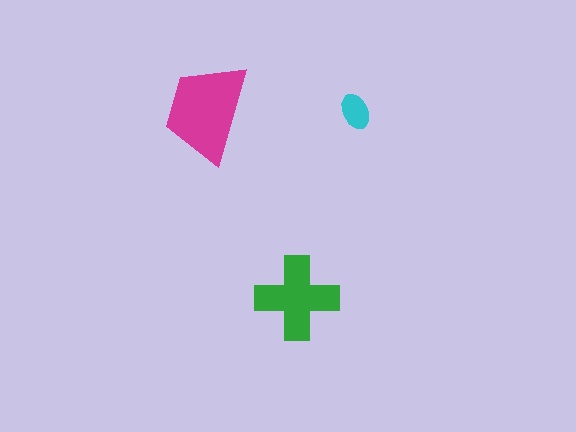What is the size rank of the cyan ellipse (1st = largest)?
3rd.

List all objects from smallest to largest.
The cyan ellipse, the green cross, the magenta trapezoid.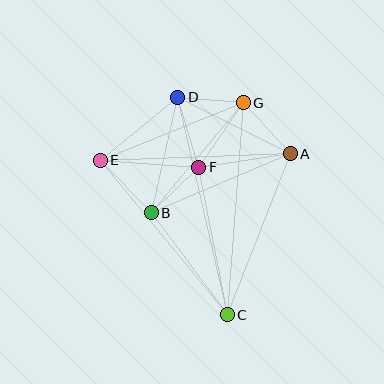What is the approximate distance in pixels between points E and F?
The distance between E and F is approximately 99 pixels.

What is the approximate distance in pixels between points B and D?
The distance between B and D is approximately 119 pixels.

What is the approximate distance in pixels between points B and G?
The distance between B and G is approximately 143 pixels.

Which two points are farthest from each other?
Points C and D are farthest from each other.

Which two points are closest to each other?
Points D and G are closest to each other.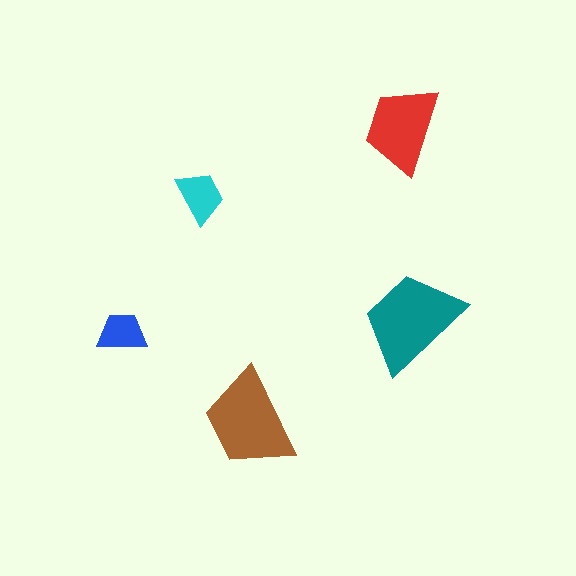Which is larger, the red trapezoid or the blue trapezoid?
The red one.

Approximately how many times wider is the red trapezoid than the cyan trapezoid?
About 1.5 times wider.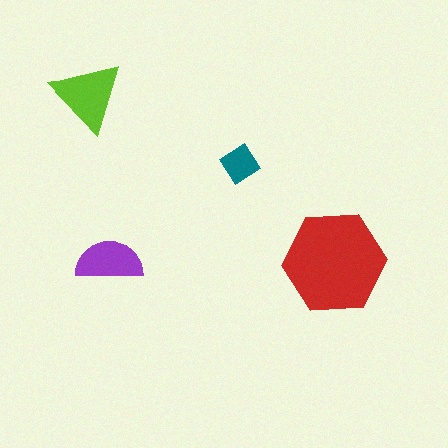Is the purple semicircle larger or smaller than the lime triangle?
Smaller.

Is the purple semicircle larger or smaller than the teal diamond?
Larger.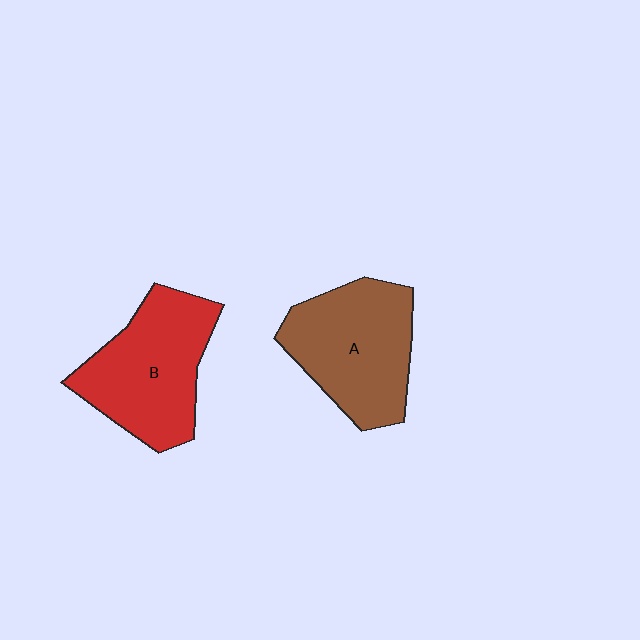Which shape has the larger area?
Shape B (red).